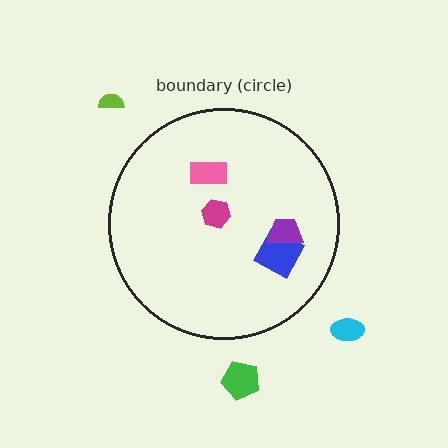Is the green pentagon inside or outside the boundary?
Outside.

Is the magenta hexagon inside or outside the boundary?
Inside.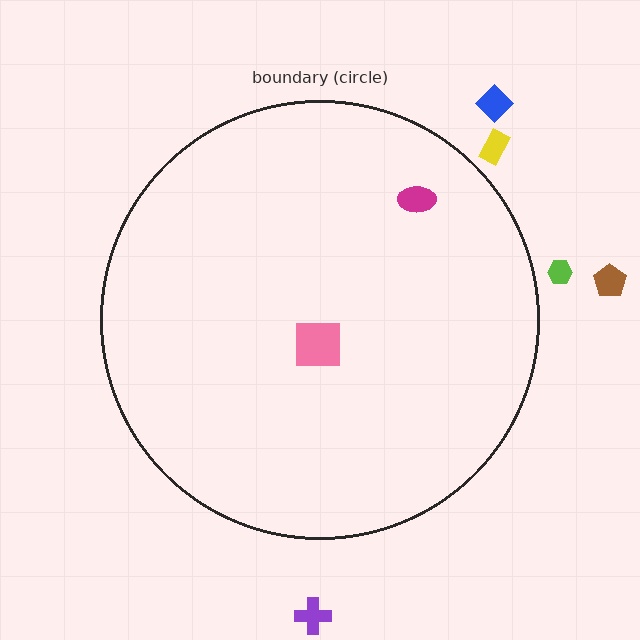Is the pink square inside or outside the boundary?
Inside.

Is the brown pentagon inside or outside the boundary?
Outside.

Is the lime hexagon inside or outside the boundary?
Outside.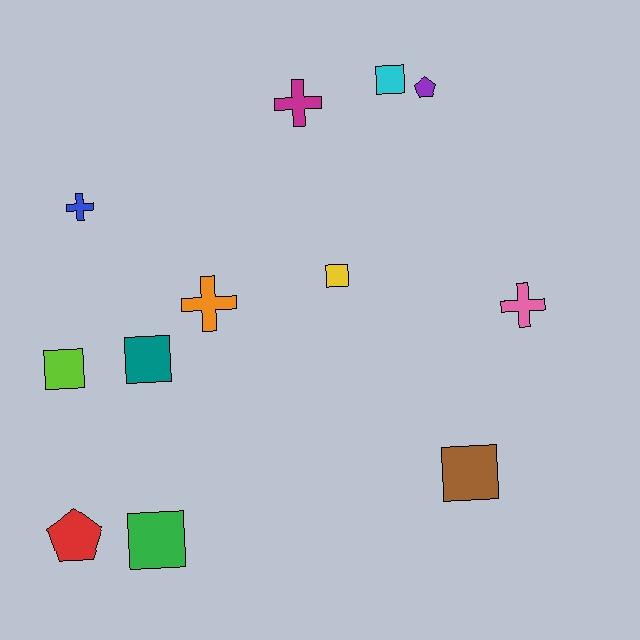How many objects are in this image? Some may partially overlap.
There are 12 objects.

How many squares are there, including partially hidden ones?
There are 6 squares.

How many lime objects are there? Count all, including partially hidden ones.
There is 1 lime object.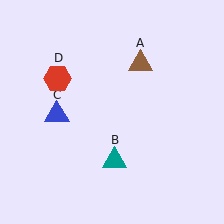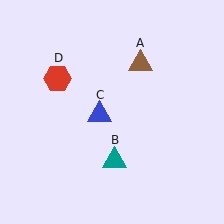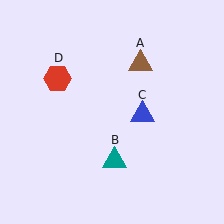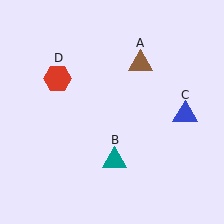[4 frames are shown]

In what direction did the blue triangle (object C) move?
The blue triangle (object C) moved right.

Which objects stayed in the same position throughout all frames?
Brown triangle (object A) and teal triangle (object B) and red hexagon (object D) remained stationary.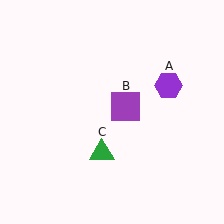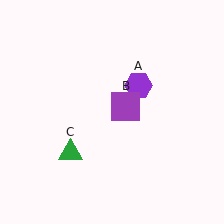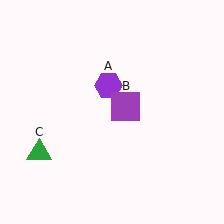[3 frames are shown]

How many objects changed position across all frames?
2 objects changed position: purple hexagon (object A), green triangle (object C).